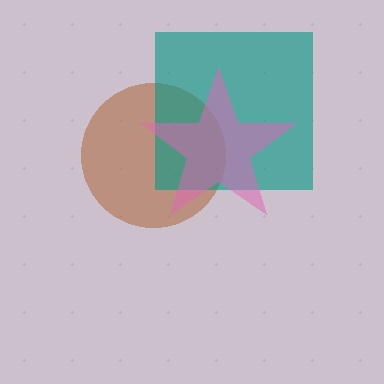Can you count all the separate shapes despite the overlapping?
Yes, there are 3 separate shapes.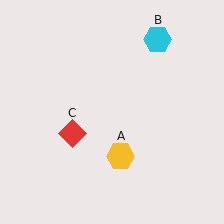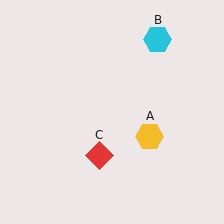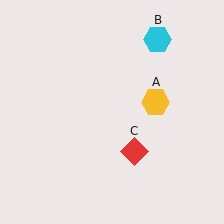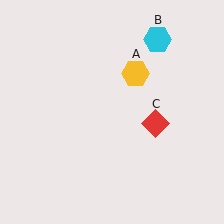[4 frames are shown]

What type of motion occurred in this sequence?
The yellow hexagon (object A), red diamond (object C) rotated counterclockwise around the center of the scene.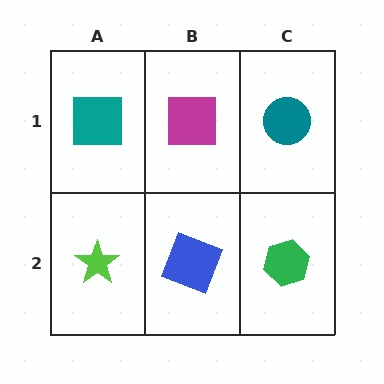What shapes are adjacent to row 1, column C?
A green hexagon (row 2, column C), a magenta square (row 1, column B).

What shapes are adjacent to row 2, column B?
A magenta square (row 1, column B), a lime star (row 2, column A), a green hexagon (row 2, column C).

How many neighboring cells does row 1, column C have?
2.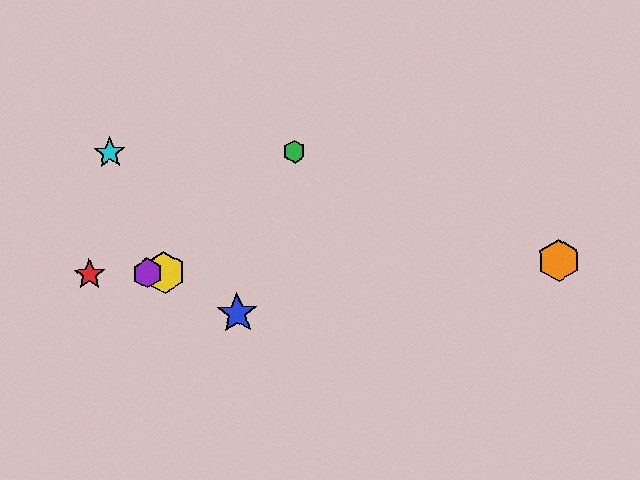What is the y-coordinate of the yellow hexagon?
The yellow hexagon is at y≈273.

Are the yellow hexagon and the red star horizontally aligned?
Yes, both are at y≈273.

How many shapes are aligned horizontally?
4 shapes (the red star, the yellow hexagon, the purple hexagon, the orange hexagon) are aligned horizontally.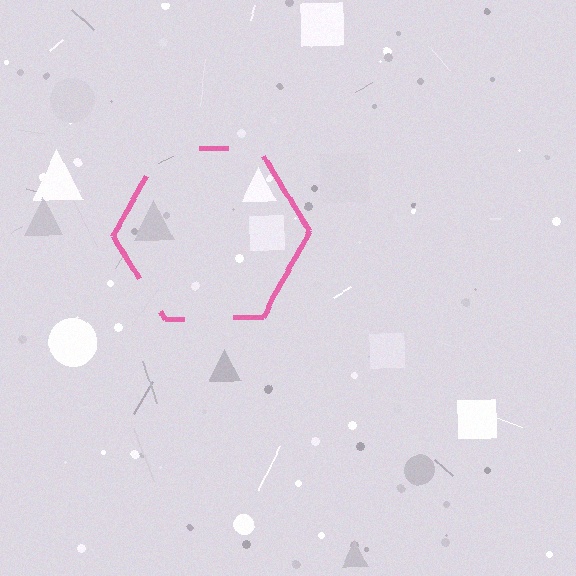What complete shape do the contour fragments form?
The contour fragments form a hexagon.